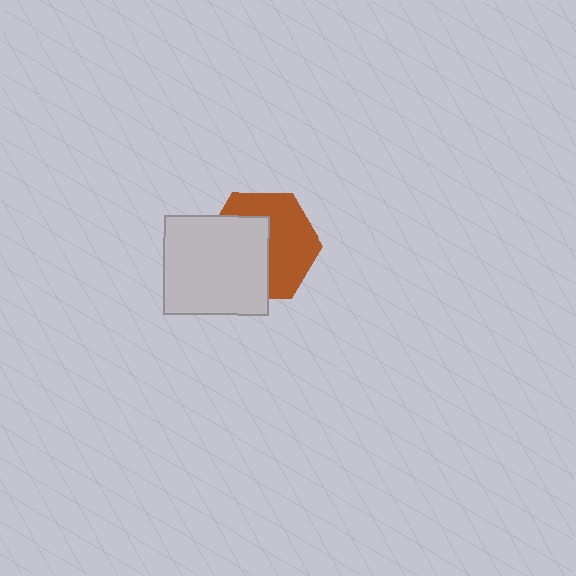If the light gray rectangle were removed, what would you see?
You would see the complete brown hexagon.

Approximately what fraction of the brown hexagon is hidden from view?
Roughly 49% of the brown hexagon is hidden behind the light gray rectangle.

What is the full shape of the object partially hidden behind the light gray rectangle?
The partially hidden object is a brown hexagon.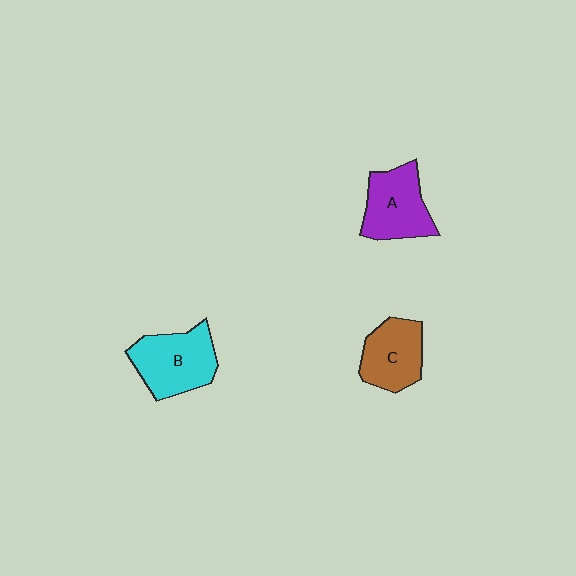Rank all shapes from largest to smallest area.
From largest to smallest: B (cyan), A (purple), C (brown).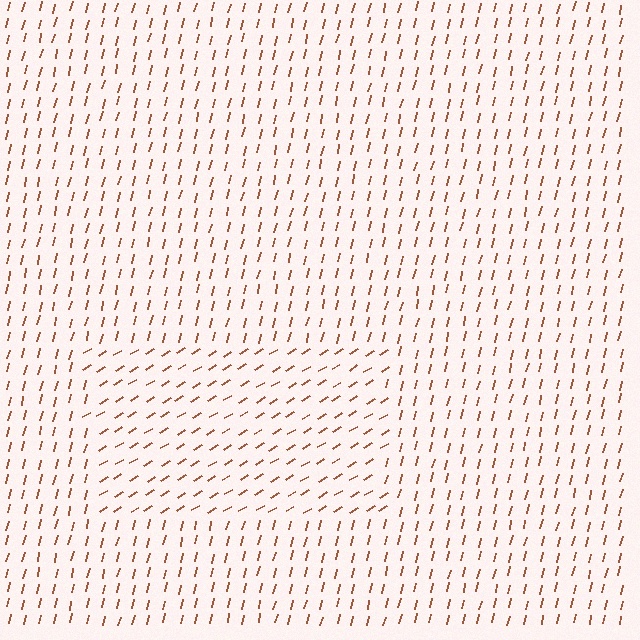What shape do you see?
I see a rectangle.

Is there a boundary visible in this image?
Yes, there is a texture boundary formed by a change in line orientation.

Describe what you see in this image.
The image is filled with small brown line segments. A rectangle region in the image has lines oriented differently from the surrounding lines, creating a visible texture boundary.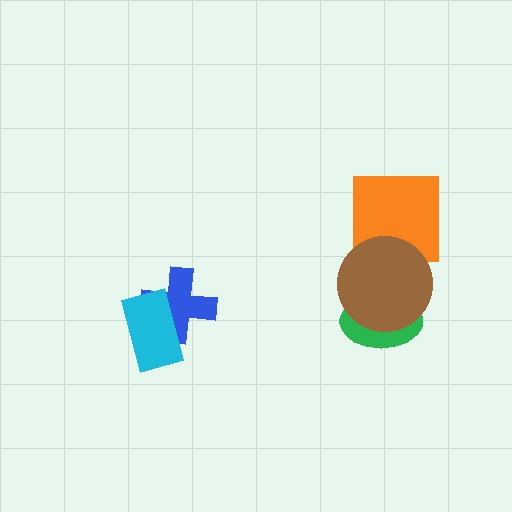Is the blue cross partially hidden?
Yes, it is partially covered by another shape.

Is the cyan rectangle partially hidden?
No, no other shape covers it.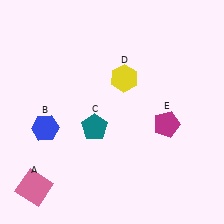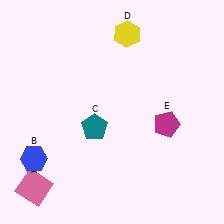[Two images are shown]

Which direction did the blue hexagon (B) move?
The blue hexagon (B) moved down.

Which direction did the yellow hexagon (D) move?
The yellow hexagon (D) moved up.